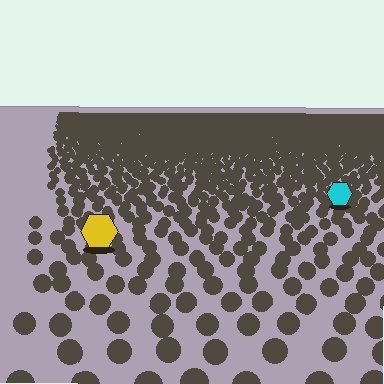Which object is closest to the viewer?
The yellow hexagon is closest. The texture marks near it are larger and more spread out.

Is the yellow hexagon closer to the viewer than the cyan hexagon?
Yes. The yellow hexagon is closer — you can tell from the texture gradient: the ground texture is coarser near it.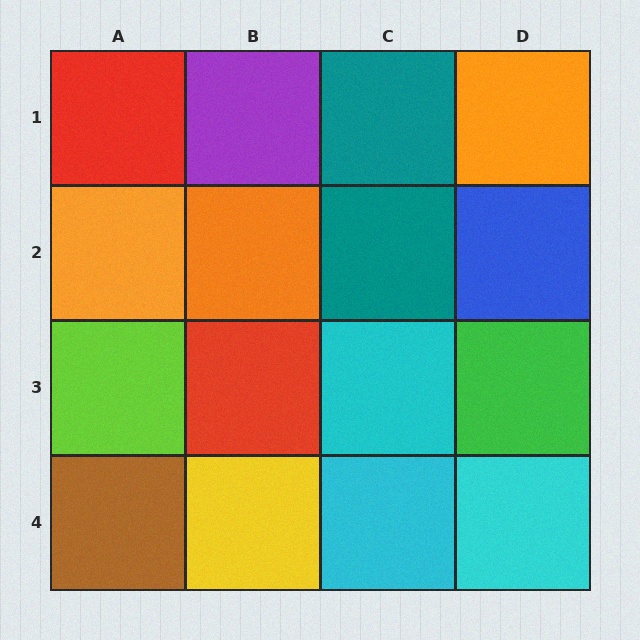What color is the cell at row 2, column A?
Orange.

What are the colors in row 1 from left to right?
Red, purple, teal, orange.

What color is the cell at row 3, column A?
Lime.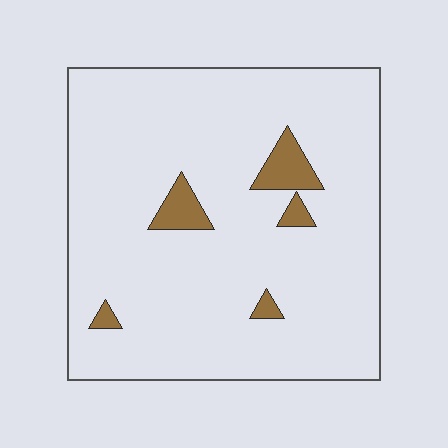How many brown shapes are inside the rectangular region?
5.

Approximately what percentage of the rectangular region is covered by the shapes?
Approximately 5%.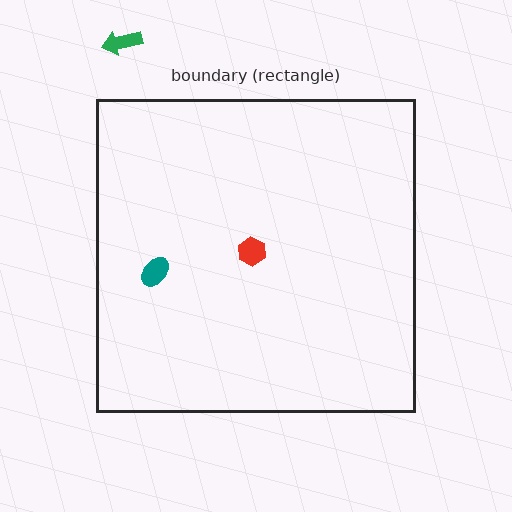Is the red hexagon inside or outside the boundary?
Inside.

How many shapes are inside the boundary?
2 inside, 1 outside.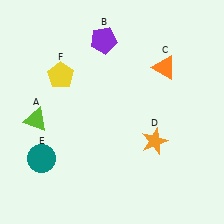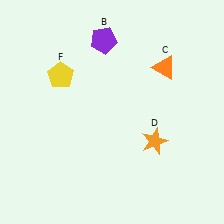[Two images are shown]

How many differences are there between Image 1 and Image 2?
There are 2 differences between the two images.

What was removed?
The lime triangle (A), the teal circle (E) were removed in Image 2.